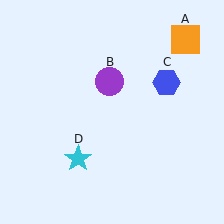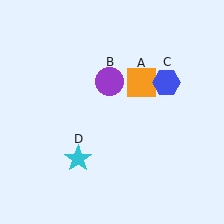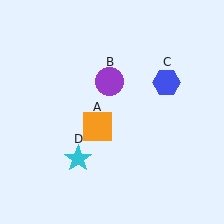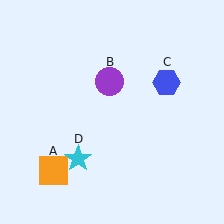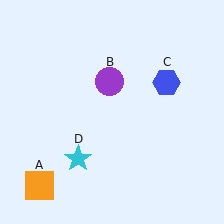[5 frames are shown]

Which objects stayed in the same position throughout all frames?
Purple circle (object B) and blue hexagon (object C) and cyan star (object D) remained stationary.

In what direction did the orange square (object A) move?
The orange square (object A) moved down and to the left.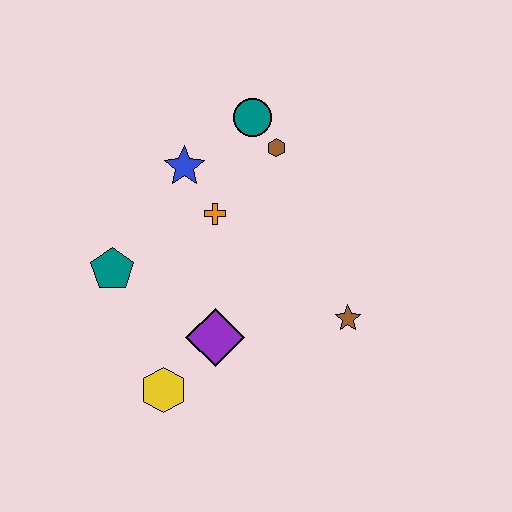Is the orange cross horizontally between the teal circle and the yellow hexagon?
Yes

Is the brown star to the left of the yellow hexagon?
No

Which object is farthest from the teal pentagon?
The brown star is farthest from the teal pentagon.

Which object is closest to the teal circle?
The brown hexagon is closest to the teal circle.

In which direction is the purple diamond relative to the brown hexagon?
The purple diamond is below the brown hexagon.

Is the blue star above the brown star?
Yes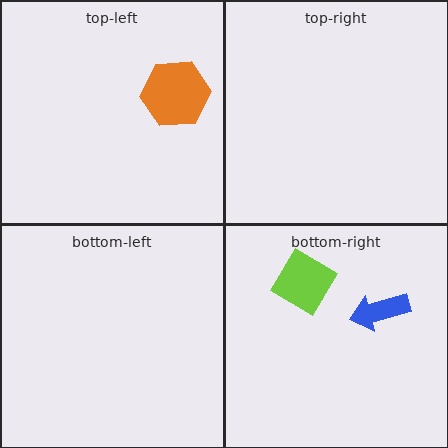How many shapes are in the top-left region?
1.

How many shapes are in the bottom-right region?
2.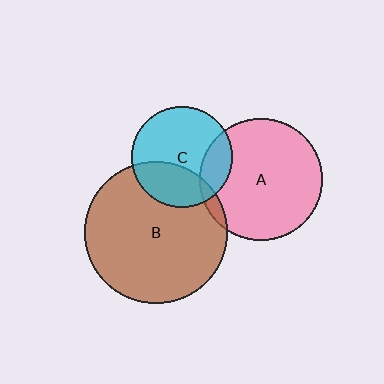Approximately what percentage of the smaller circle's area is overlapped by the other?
Approximately 20%.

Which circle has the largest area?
Circle B (brown).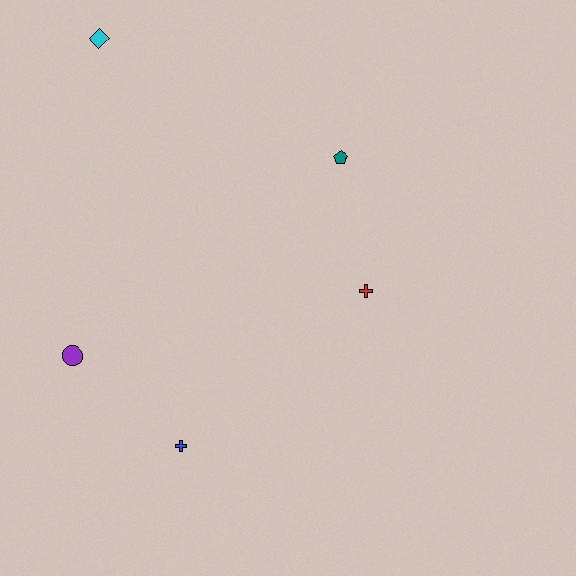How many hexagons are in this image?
There are no hexagons.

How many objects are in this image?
There are 5 objects.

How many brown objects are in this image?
There are no brown objects.